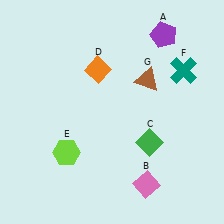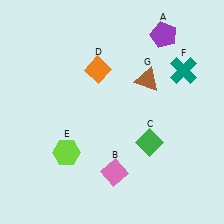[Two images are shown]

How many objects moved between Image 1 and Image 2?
1 object moved between the two images.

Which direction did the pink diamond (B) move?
The pink diamond (B) moved left.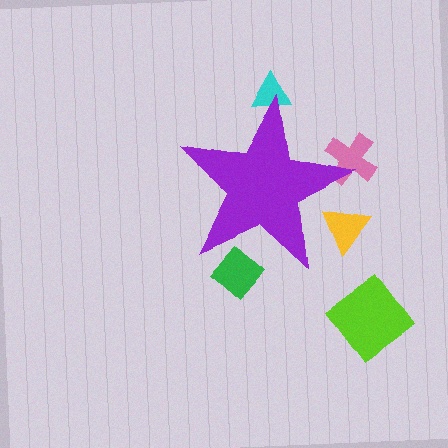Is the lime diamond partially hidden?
No, the lime diamond is fully visible.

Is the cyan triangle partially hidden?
Yes, the cyan triangle is partially hidden behind the purple star.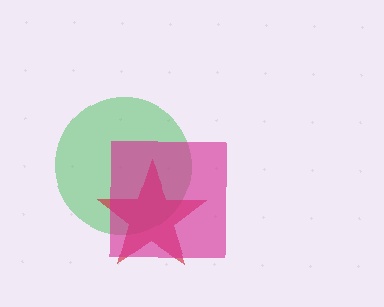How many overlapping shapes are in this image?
There are 3 overlapping shapes in the image.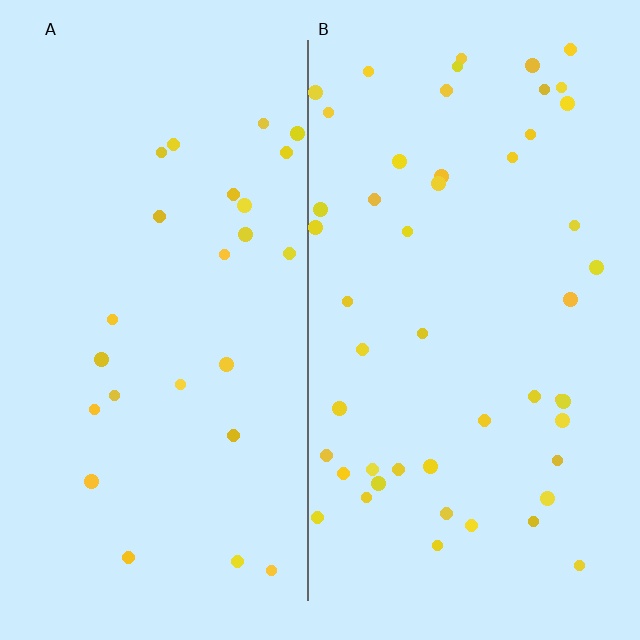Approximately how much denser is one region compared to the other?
Approximately 2.0× — region B over region A.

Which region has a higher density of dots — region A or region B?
B (the right).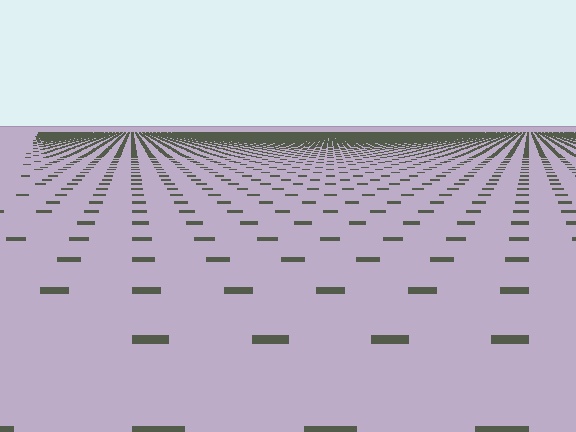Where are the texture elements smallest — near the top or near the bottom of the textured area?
Near the top.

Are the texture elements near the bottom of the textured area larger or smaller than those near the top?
Larger. Near the bottom, elements are closer to the viewer and appear at a bigger on-screen size.